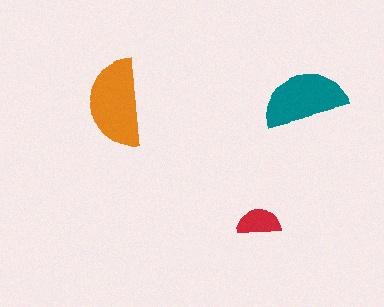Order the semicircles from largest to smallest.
the orange one, the teal one, the red one.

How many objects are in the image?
There are 3 objects in the image.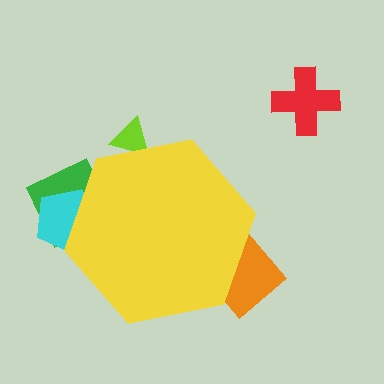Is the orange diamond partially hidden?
Yes, the orange diamond is partially hidden behind the yellow hexagon.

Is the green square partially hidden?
Yes, the green square is partially hidden behind the yellow hexagon.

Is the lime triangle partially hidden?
Yes, the lime triangle is partially hidden behind the yellow hexagon.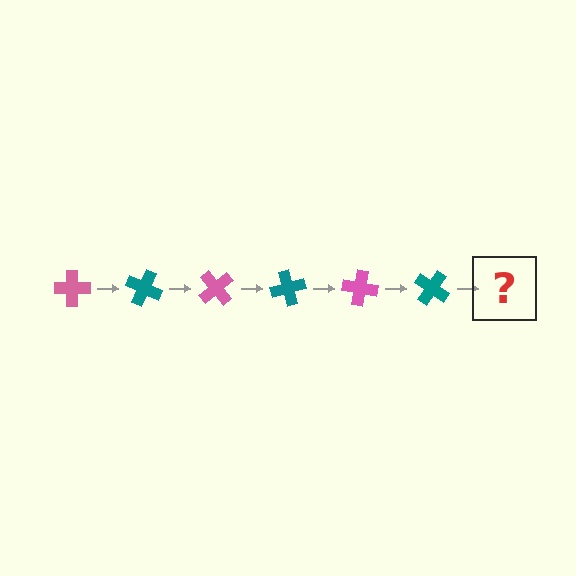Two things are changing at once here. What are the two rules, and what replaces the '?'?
The two rules are that it rotates 25 degrees each step and the color cycles through pink and teal. The '?' should be a pink cross, rotated 150 degrees from the start.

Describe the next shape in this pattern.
It should be a pink cross, rotated 150 degrees from the start.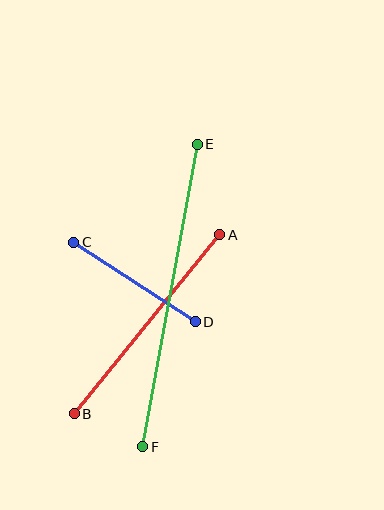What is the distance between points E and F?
The distance is approximately 307 pixels.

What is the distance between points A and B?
The distance is approximately 230 pixels.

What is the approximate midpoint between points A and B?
The midpoint is at approximately (147, 324) pixels.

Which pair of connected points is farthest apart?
Points E and F are farthest apart.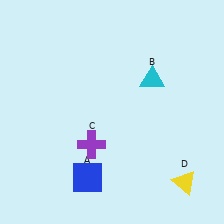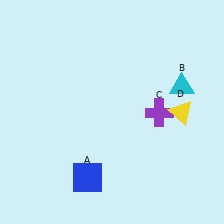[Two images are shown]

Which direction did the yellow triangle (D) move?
The yellow triangle (D) moved up.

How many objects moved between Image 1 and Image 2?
3 objects moved between the two images.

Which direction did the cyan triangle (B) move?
The cyan triangle (B) moved right.